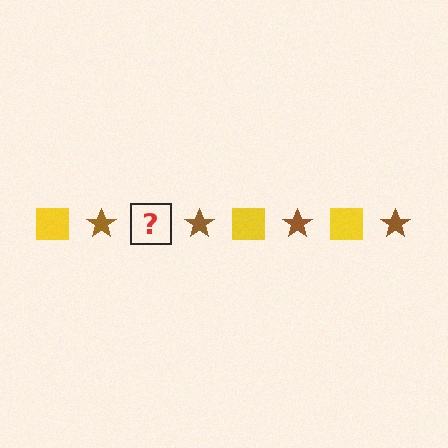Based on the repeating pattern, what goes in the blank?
The blank should be a yellow square.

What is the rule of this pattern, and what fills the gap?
The rule is that the pattern alternates between yellow square and brown star. The gap should be filled with a yellow square.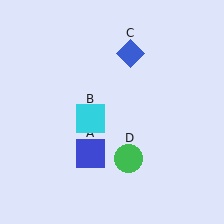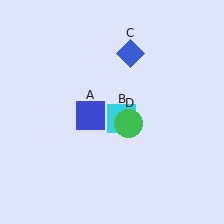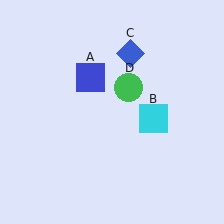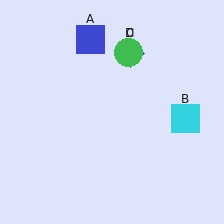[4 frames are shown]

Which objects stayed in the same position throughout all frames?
Blue diamond (object C) remained stationary.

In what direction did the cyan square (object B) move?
The cyan square (object B) moved right.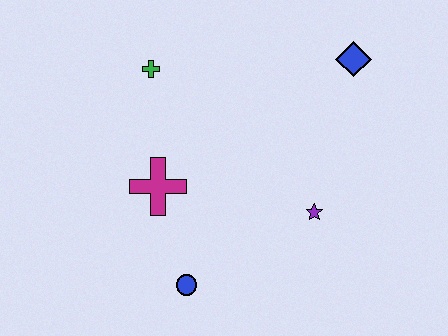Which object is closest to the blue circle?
The magenta cross is closest to the blue circle.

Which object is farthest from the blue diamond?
The blue circle is farthest from the blue diamond.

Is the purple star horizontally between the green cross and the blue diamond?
Yes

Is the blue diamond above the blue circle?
Yes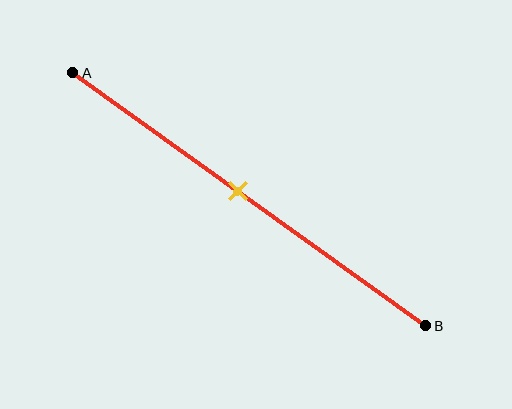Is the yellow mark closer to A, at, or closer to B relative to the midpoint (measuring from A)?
The yellow mark is closer to point A than the midpoint of segment AB.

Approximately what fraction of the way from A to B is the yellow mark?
The yellow mark is approximately 45% of the way from A to B.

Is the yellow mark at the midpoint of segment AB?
No, the mark is at about 45% from A, not at the 50% midpoint.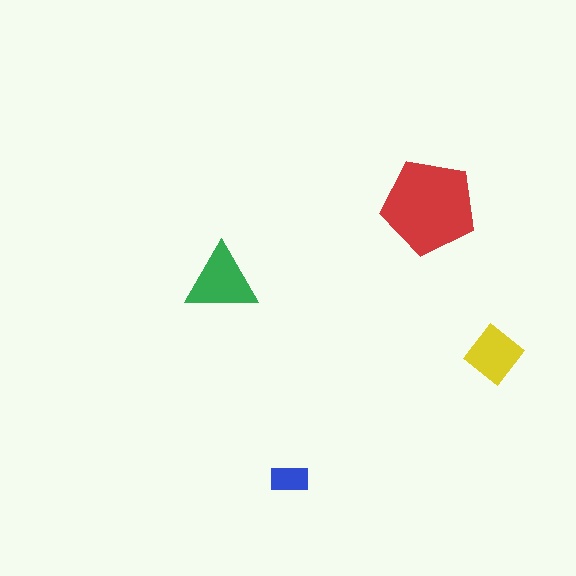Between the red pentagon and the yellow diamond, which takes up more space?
The red pentagon.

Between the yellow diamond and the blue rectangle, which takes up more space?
The yellow diamond.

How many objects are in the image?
There are 4 objects in the image.